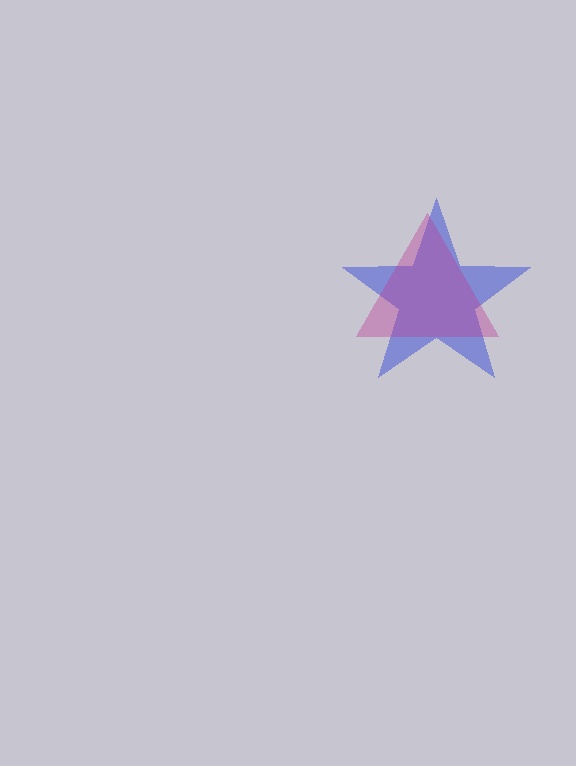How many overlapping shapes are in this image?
There are 2 overlapping shapes in the image.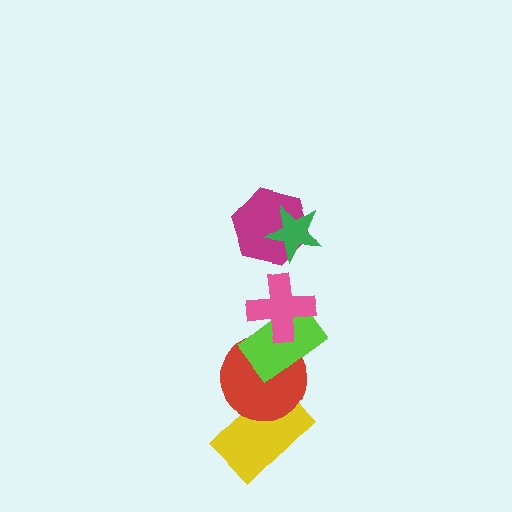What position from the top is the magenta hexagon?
The magenta hexagon is 2nd from the top.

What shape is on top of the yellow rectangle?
The red circle is on top of the yellow rectangle.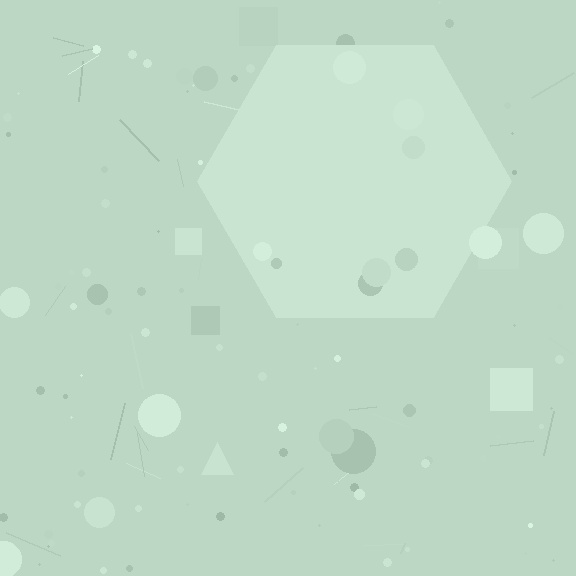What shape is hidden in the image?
A hexagon is hidden in the image.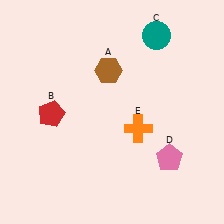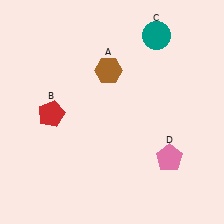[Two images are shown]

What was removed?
The orange cross (E) was removed in Image 2.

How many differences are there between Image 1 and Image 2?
There is 1 difference between the two images.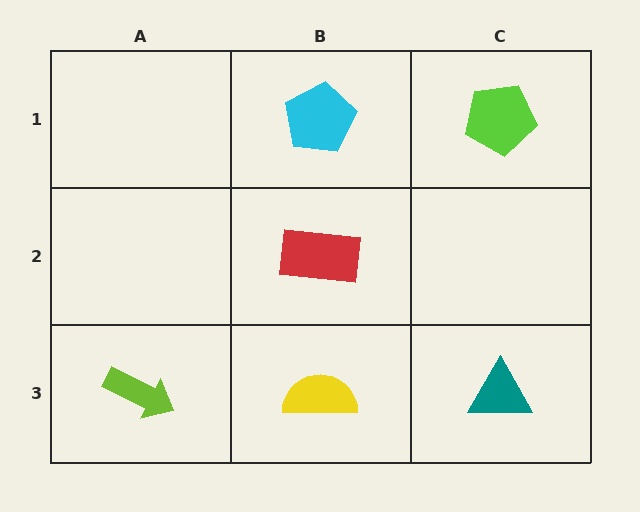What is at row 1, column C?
A lime pentagon.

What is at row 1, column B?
A cyan pentagon.